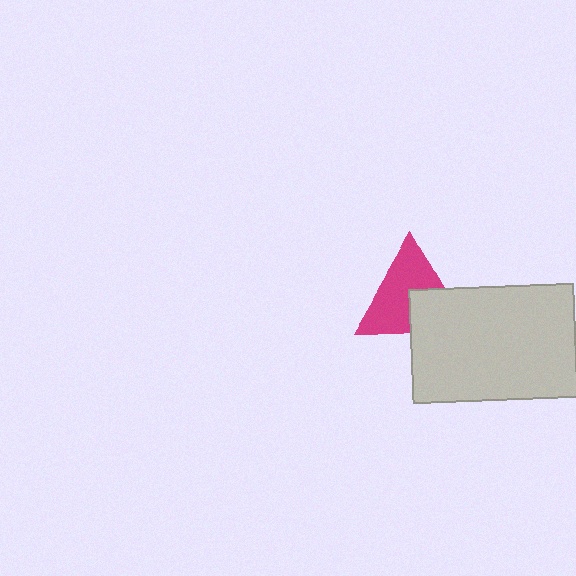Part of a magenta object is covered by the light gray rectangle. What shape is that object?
It is a triangle.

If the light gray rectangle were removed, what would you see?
You would see the complete magenta triangle.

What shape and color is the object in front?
The object in front is a light gray rectangle.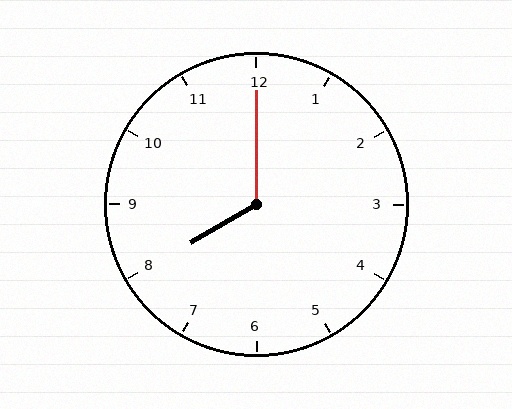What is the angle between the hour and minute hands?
Approximately 120 degrees.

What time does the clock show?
8:00.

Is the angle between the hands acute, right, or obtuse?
It is obtuse.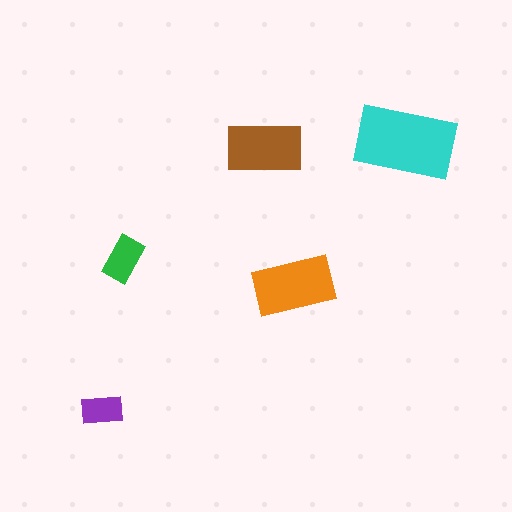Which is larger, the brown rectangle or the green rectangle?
The brown one.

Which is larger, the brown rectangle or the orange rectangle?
The orange one.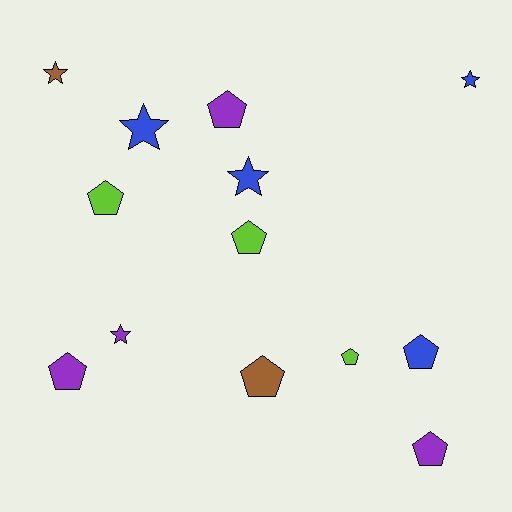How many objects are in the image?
There are 13 objects.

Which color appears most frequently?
Purple, with 4 objects.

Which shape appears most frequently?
Pentagon, with 8 objects.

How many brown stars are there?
There is 1 brown star.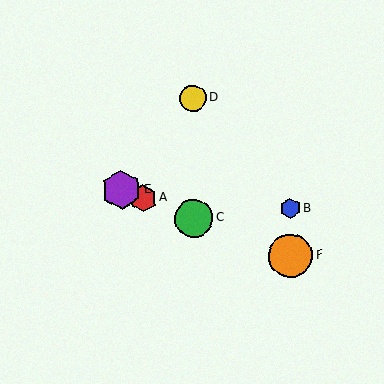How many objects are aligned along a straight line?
4 objects (A, C, E, F) are aligned along a straight line.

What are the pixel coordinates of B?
Object B is at (290, 208).